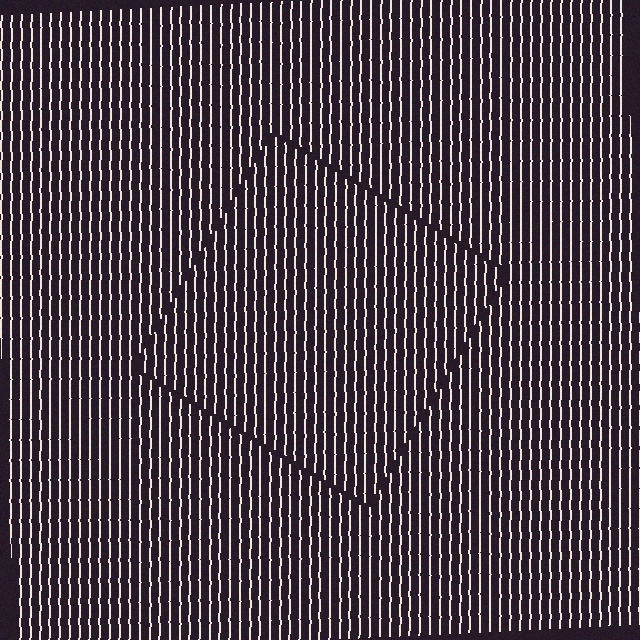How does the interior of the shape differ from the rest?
The interior of the shape contains the same grating, shifted by half a period — the contour is defined by the phase discontinuity where line-ends from the inner and outer gratings abut.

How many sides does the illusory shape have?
4 sides — the line-ends trace a square.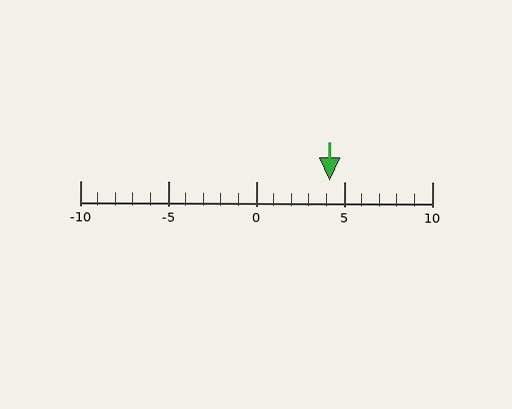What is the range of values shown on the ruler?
The ruler shows values from -10 to 10.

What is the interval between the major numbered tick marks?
The major tick marks are spaced 5 units apart.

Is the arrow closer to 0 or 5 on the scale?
The arrow is closer to 5.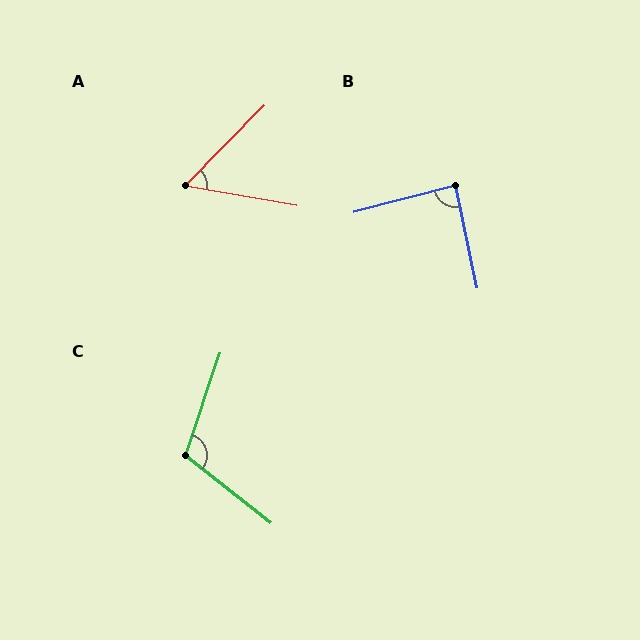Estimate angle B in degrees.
Approximately 87 degrees.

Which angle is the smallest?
A, at approximately 55 degrees.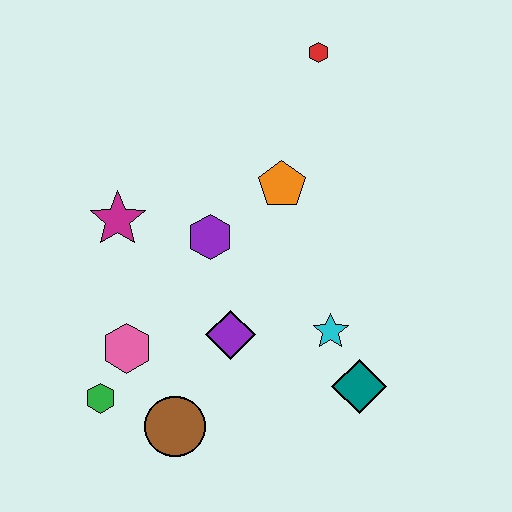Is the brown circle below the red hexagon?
Yes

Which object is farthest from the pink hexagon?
The red hexagon is farthest from the pink hexagon.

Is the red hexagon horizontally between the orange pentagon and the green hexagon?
No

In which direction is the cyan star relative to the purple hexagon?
The cyan star is to the right of the purple hexagon.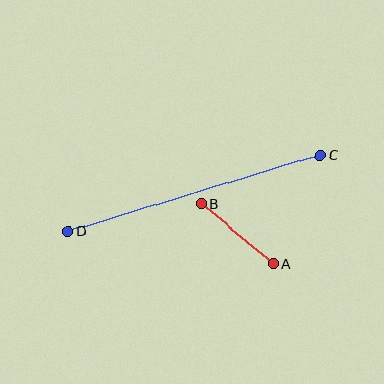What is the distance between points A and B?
The distance is approximately 94 pixels.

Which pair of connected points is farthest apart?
Points C and D are farthest apart.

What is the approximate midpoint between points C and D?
The midpoint is at approximately (194, 193) pixels.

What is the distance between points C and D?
The distance is approximately 263 pixels.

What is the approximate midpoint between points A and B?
The midpoint is at approximately (237, 234) pixels.